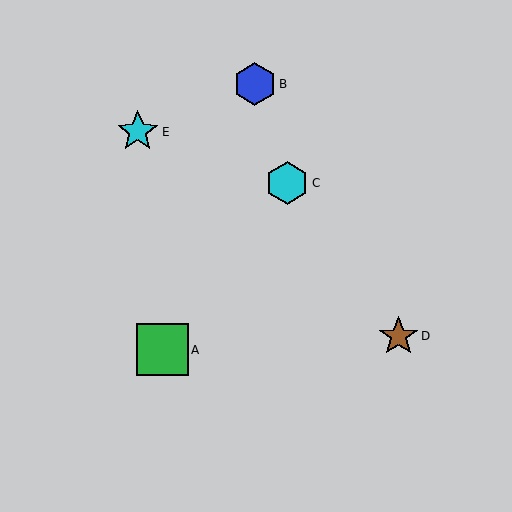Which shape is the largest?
The green square (labeled A) is the largest.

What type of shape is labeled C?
Shape C is a cyan hexagon.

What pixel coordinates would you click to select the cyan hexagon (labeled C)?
Click at (287, 183) to select the cyan hexagon C.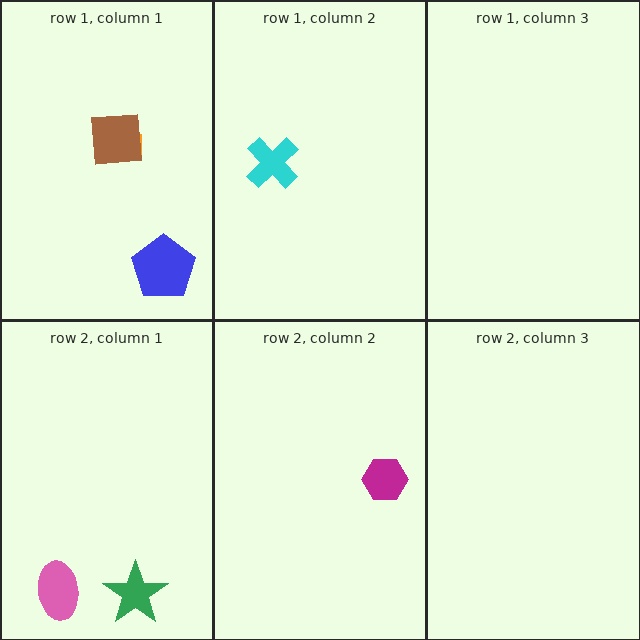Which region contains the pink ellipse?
The row 2, column 1 region.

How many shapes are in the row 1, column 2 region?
1.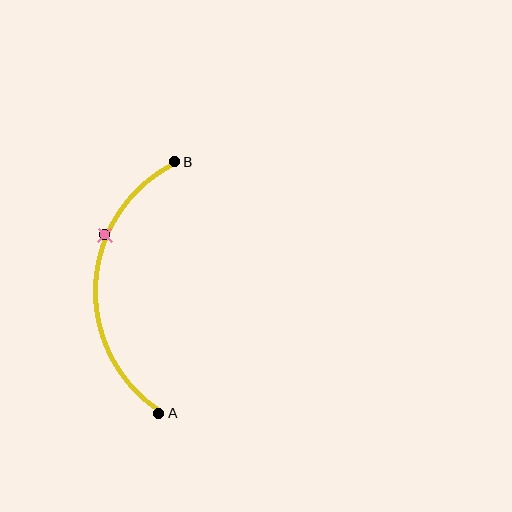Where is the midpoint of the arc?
The arc midpoint is the point on the curve farthest from the straight line joining A and B. It sits to the left of that line.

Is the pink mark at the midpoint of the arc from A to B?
No. The pink mark lies on the arc but is closer to endpoint B. The arc midpoint would be at the point on the curve equidistant along the arc from both A and B.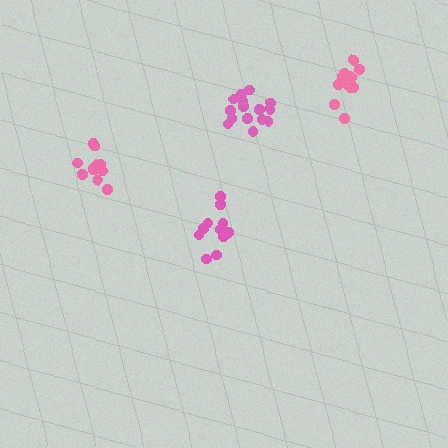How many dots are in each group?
Group 1: 13 dots, Group 2: 12 dots, Group 3: 12 dots, Group 4: 16 dots (53 total).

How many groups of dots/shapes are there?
There are 4 groups.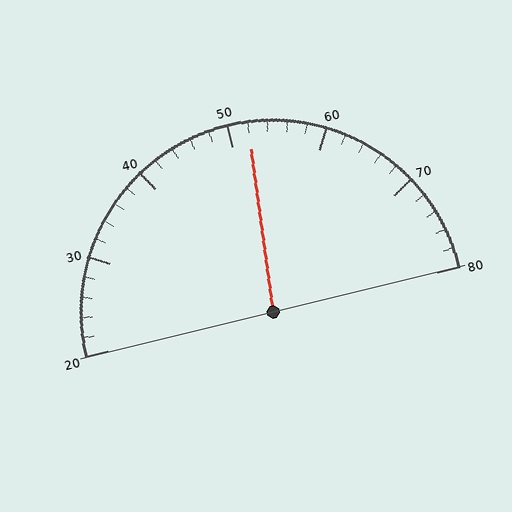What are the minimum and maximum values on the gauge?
The gauge ranges from 20 to 80.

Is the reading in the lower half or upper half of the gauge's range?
The reading is in the upper half of the range (20 to 80).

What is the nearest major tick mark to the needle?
The nearest major tick mark is 50.